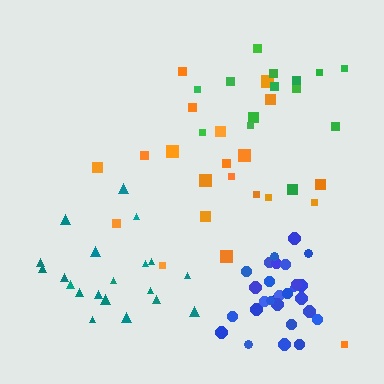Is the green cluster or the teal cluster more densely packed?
Teal.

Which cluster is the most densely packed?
Blue.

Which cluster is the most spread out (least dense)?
Orange.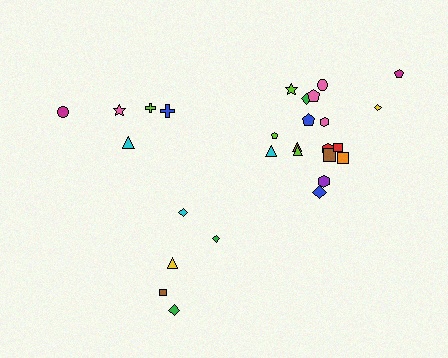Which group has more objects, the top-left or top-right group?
The top-right group.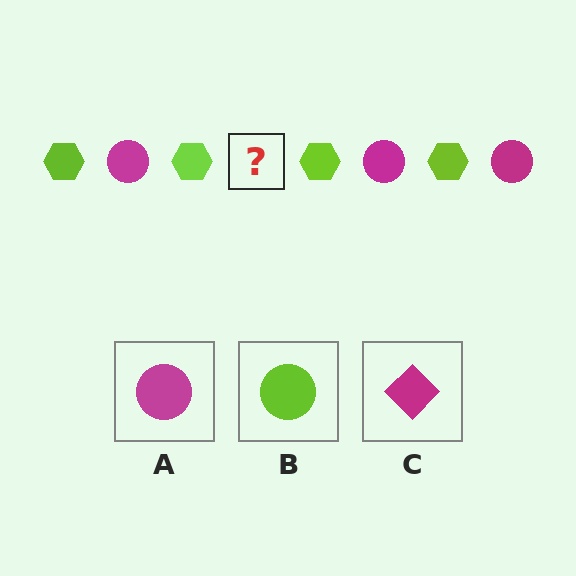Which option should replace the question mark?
Option A.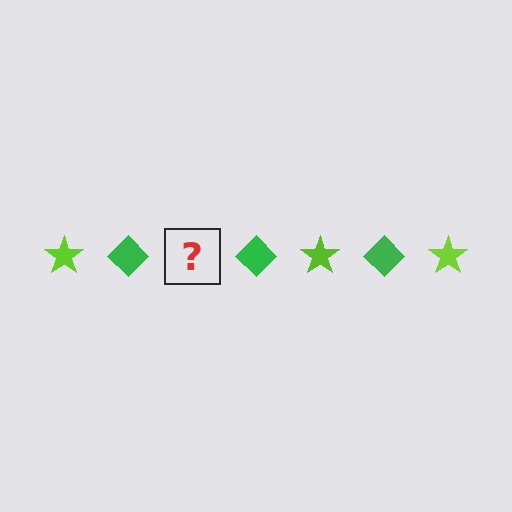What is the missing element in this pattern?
The missing element is a lime star.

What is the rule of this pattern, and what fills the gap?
The rule is that the pattern alternates between lime star and green diamond. The gap should be filled with a lime star.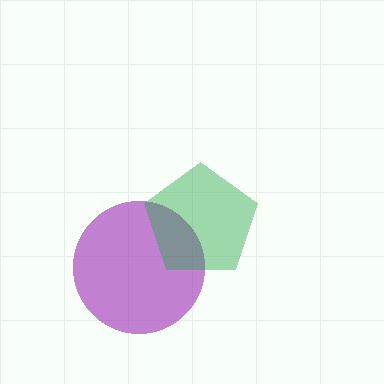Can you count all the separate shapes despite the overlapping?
Yes, there are 2 separate shapes.